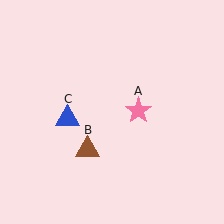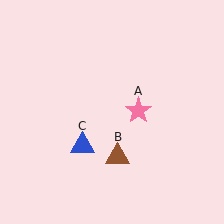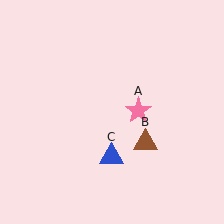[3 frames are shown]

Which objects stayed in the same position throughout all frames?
Pink star (object A) remained stationary.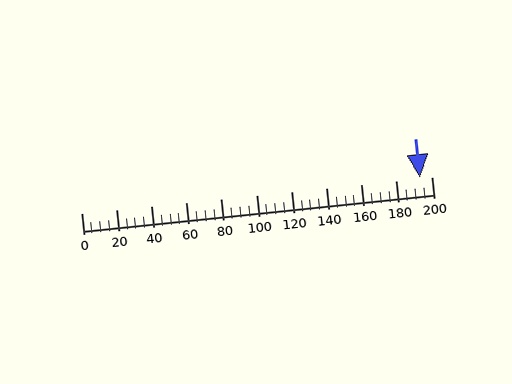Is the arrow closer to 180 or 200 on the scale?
The arrow is closer to 200.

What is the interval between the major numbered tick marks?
The major tick marks are spaced 20 units apart.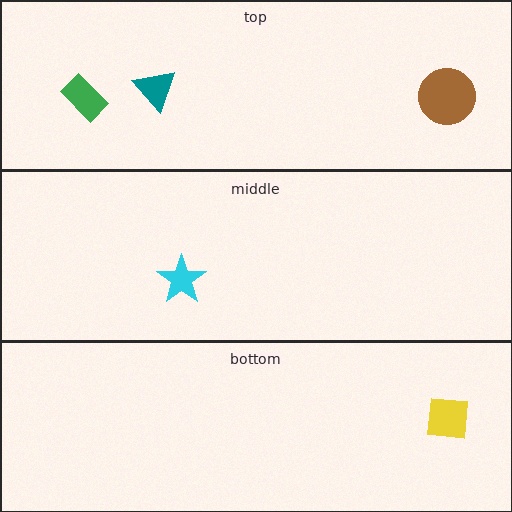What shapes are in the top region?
The brown circle, the green rectangle, the teal triangle.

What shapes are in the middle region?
The cyan star.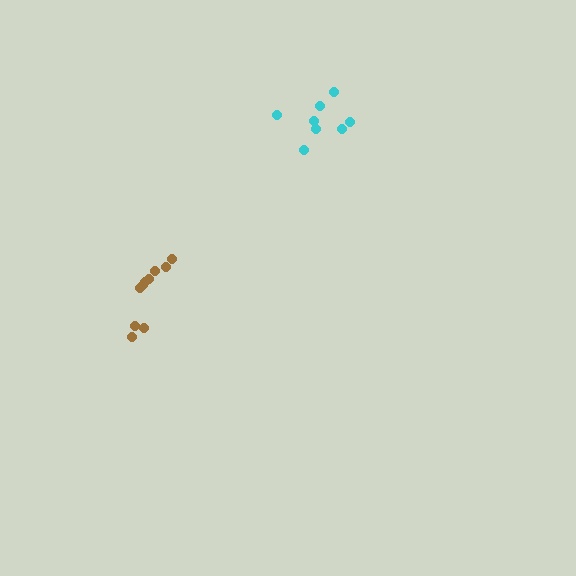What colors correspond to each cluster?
The clusters are colored: cyan, brown.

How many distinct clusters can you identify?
There are 2 distinct clusters.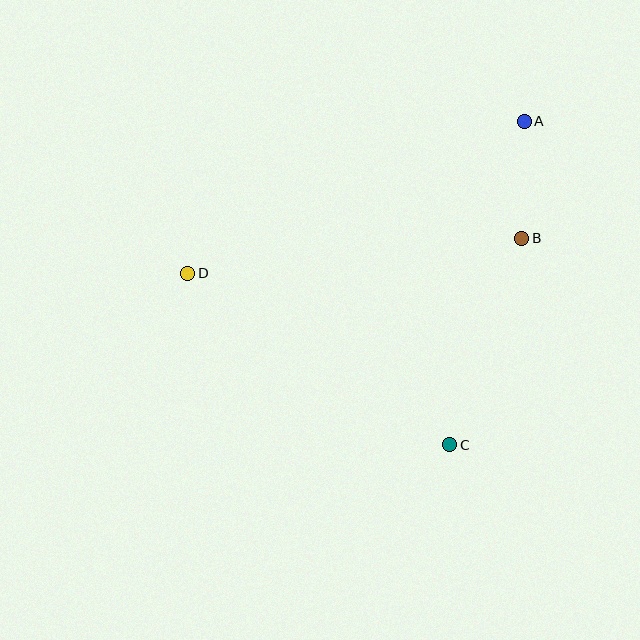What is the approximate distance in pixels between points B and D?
The distance between B and D is approximately 336 pixels.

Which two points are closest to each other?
Points A and B are closest to each other.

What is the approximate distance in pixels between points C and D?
The distance between C and D is approximately 313 pixels.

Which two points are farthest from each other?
Points A and D are farthest from each other.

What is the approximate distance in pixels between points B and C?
The distance between B and C is approximately 219 pixels.